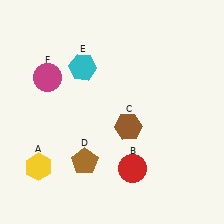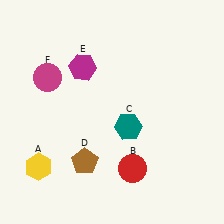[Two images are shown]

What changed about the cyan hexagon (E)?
In Image 1, E is cyan. In Image 2, it changed to magenta.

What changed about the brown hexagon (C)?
In Image 1, C is brown. In Image 2, it changed to teal.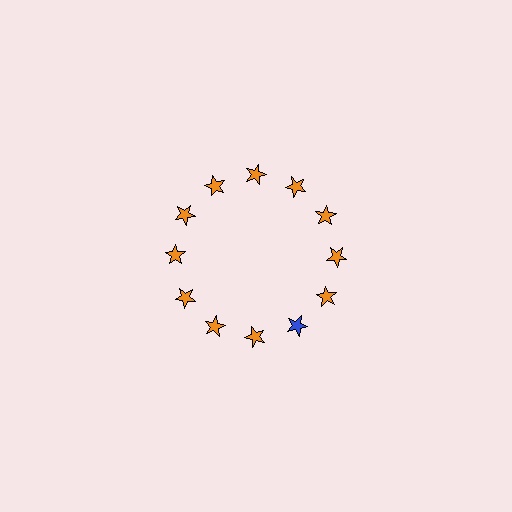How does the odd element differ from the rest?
It has a different color: blue instead of orange.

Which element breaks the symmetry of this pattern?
The blue star at roughly the 5 o'clock position breaks the symmetry. All other shapes are orange stars.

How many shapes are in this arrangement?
There are 12 shapes arranged in a ring pattern.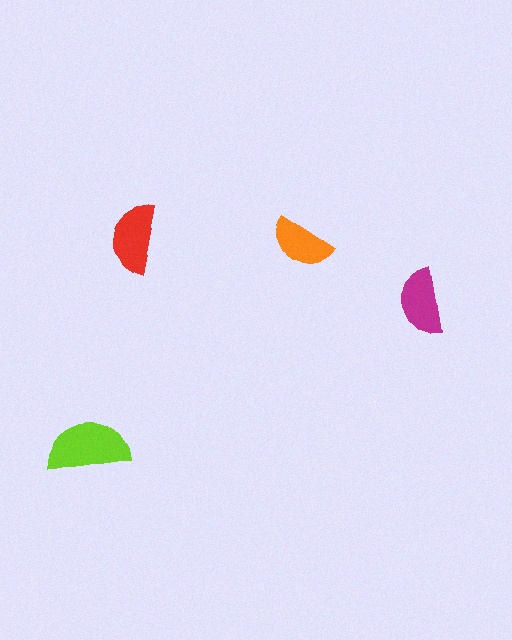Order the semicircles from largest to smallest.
the lime one, the red one, the magenta one, the orange one.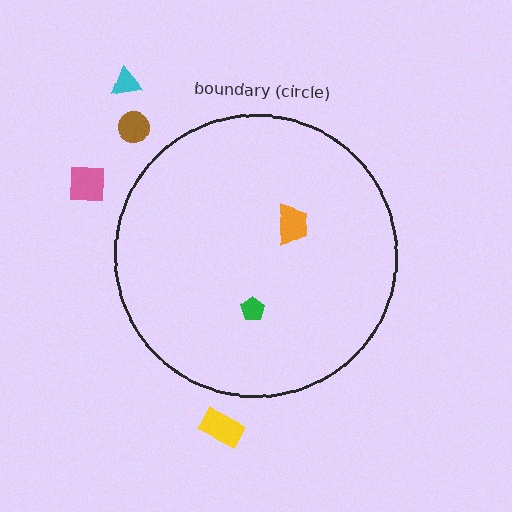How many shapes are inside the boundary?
2 inside, 4 outside.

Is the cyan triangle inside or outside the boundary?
Outside.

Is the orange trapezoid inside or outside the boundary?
Inside.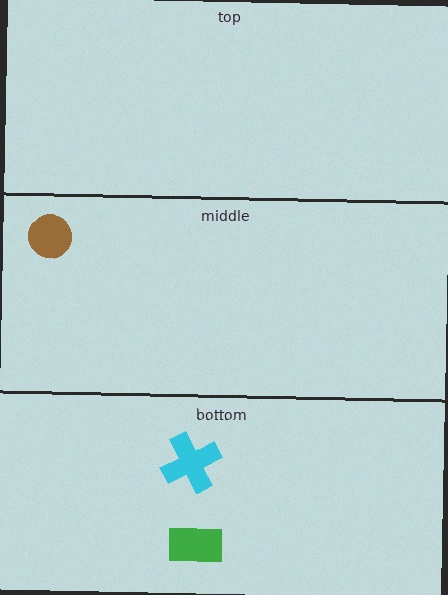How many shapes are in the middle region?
1.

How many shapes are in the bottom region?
2.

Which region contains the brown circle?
The middle region.